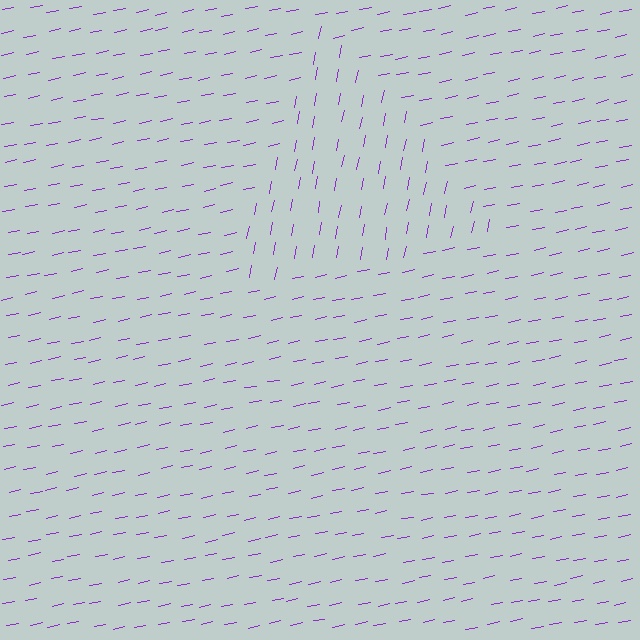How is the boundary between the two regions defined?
The boundary is defined purely by a change in line orientation (approximately 67 degrees difference). All lines are the same color and thickness.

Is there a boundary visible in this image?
Yes, there is a texture boundary formed by a change in line orientation.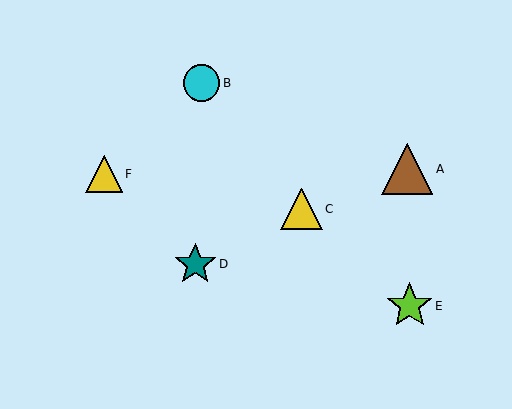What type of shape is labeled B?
Shape B is a cyan circle.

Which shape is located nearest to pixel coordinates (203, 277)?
The teal star (labeled D) at (195, 264) is nearest to that location.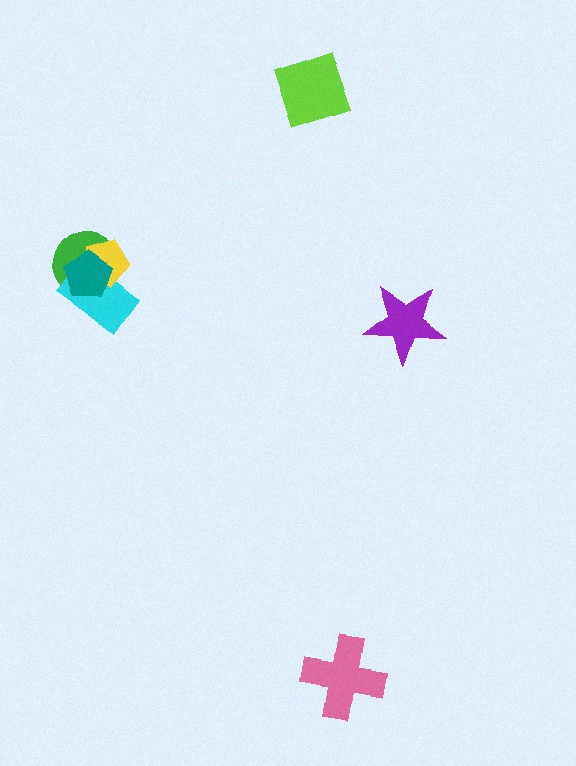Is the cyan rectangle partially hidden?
Yes, it is partially covered by another shape.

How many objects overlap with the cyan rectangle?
3 objects overlap with the cyan rectangle.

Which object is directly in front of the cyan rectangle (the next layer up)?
The yellow pentagon is directly in front of the cyan rectangle.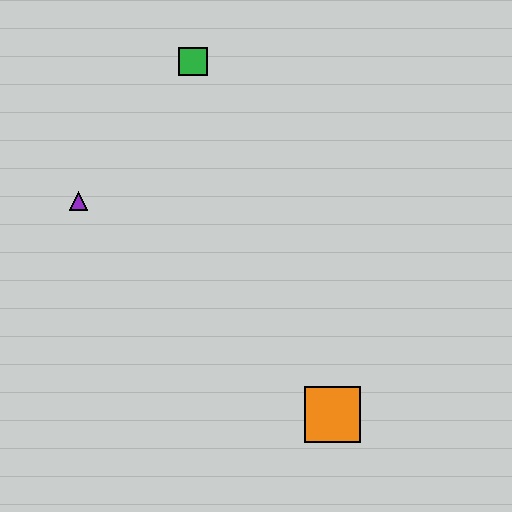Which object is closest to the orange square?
The purple triangle is closest to the orange square.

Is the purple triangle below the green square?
Yes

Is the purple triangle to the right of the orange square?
No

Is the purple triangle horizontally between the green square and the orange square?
No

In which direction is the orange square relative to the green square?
The orange square is below the green square.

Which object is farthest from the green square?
The orange square is farthest from the green square.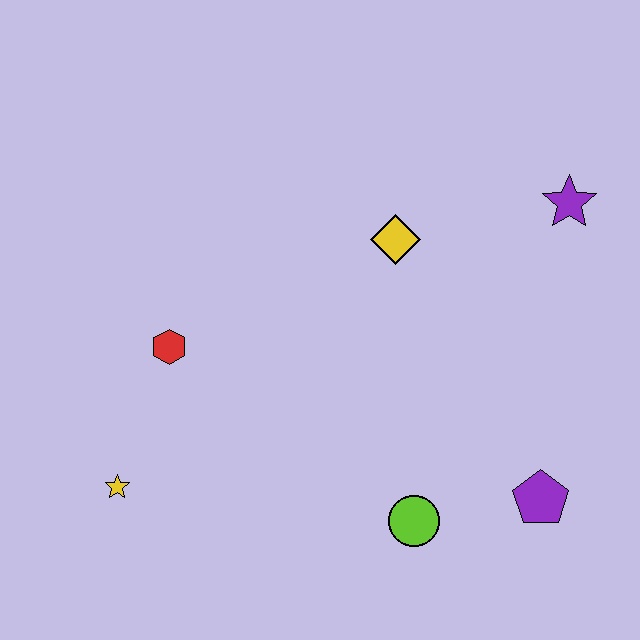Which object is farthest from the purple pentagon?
The yellow star is farthest from the purple pentagon.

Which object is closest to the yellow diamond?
The purple star is closest to the yellow diamond.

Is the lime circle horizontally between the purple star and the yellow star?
Yes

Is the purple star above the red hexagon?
Yes